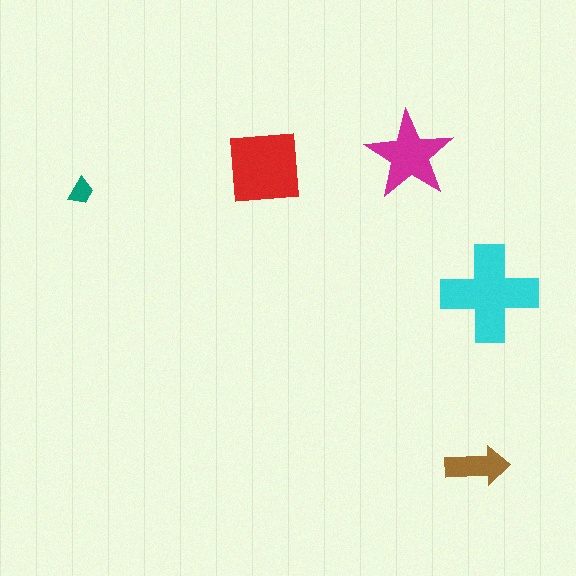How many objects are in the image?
There are 5 objects in the image.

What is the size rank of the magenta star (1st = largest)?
3rd.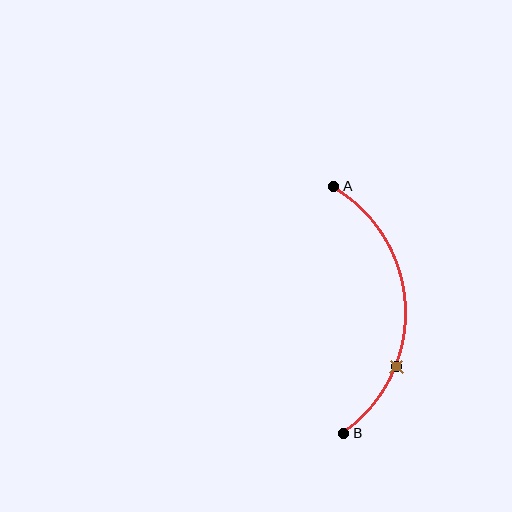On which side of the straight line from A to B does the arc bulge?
The arc bulges to the right of the straight line connecting A and B.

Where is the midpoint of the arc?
The arc midpoint is the point on the curve farthest from the straight line joining A and B. It sits to the right of that line.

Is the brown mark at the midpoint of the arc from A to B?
No. The brown mark lies on the arc but is closer to endpoint B. The arc midpoint would be at the point on the curve equidistant along the arc from both A and B.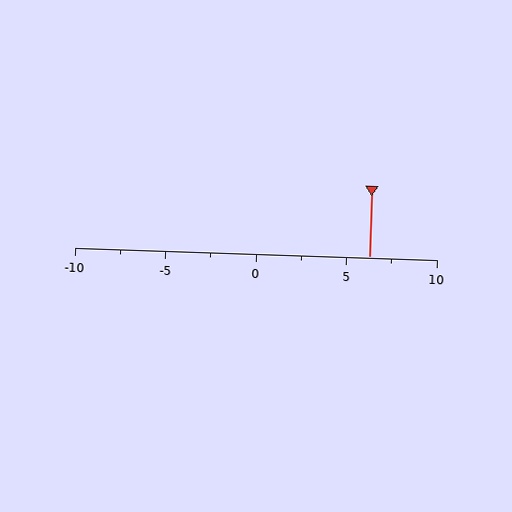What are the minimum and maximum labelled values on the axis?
The axis runs from -10 to 10.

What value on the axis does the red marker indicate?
The marker indicates approximately 6.2.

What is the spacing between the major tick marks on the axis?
The major ticks are spaced 5 apart.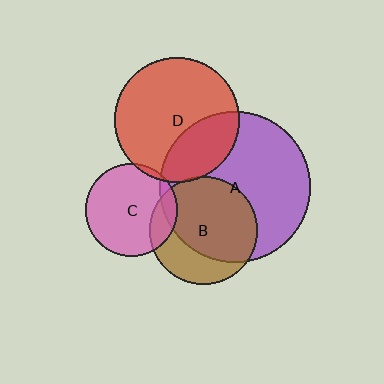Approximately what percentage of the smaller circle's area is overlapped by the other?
Approximately 10%.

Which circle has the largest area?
Circle A (purple).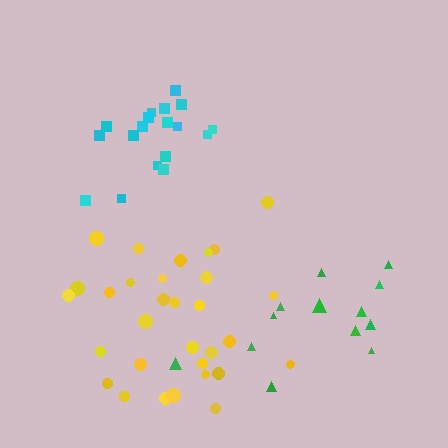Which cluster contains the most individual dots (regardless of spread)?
Yellow (31).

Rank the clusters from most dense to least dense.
cyan, yellow, green.